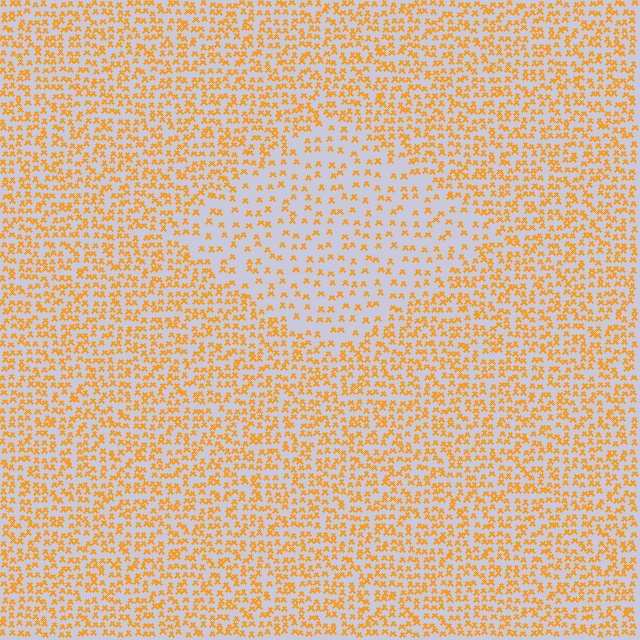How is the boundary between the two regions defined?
The boundary is defined by a change in element density (approximately 2.1x ratio). All elements are the same color, size, and shape.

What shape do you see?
I see a diamond.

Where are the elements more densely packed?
The elements are more densely packed outside the diamond boundary.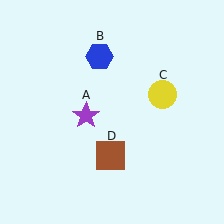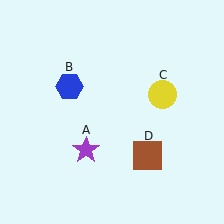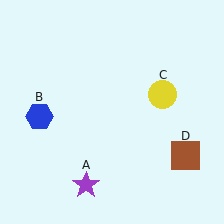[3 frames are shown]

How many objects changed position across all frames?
3 objects changed position: purple star (object A), blue hexagon (object B), brown square (object D).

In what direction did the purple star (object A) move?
The purple star (object A) moved down.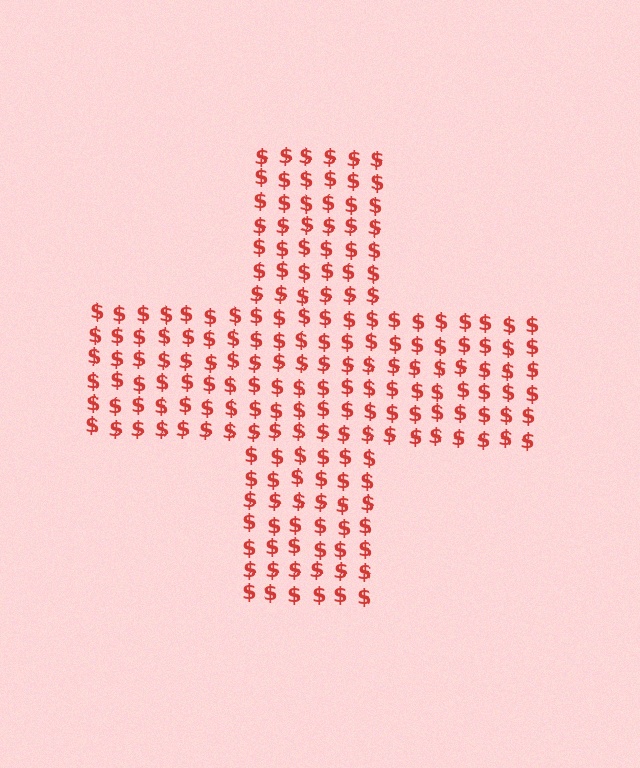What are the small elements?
The small elements are dollar signs.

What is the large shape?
The large shape is a cross.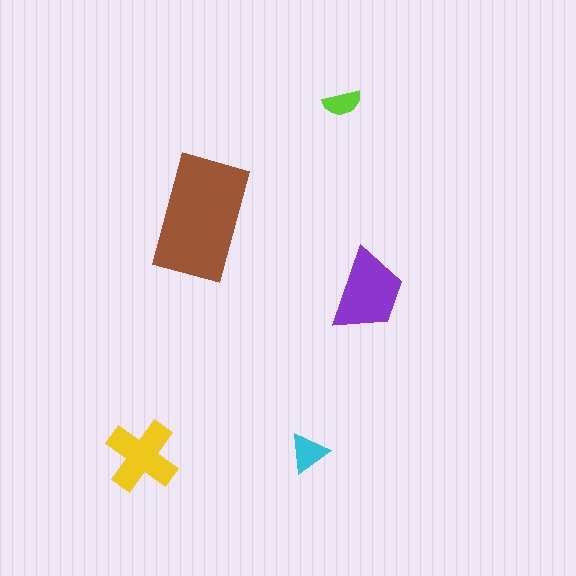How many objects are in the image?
There are 5 objects in the image.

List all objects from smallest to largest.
The lime semicircle, the cyan triangle, the yellow cross, the purple trapezoid, the brown rectangle.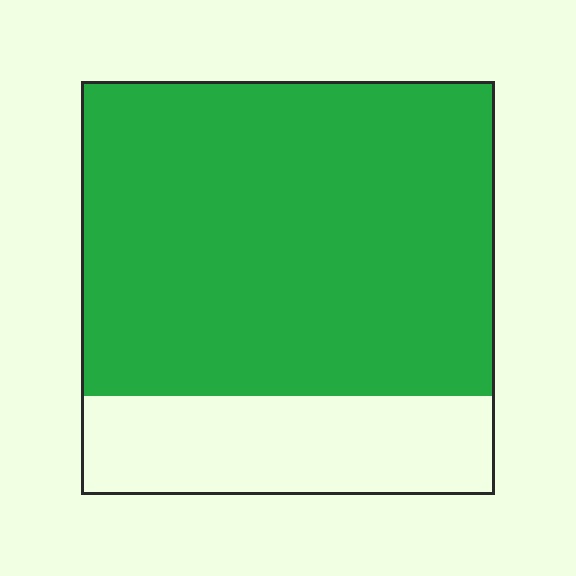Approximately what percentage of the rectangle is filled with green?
Approximately 75%.